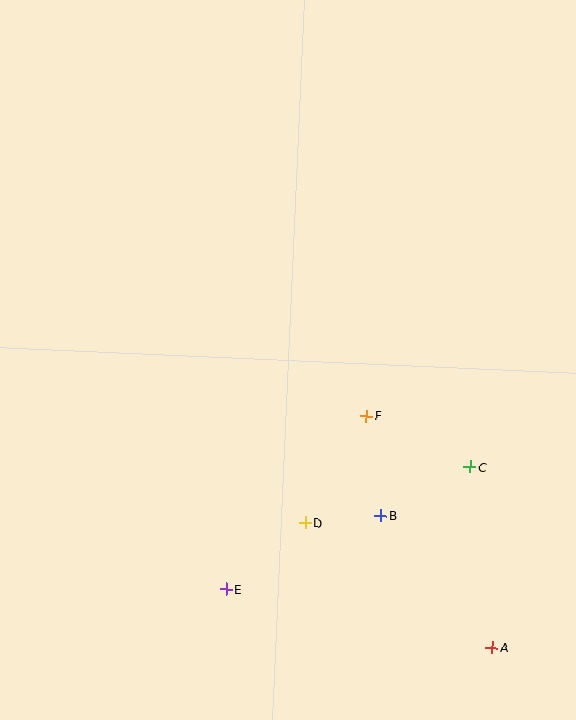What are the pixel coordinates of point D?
Point D is at (305, 523).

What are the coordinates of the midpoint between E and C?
The midpoint between E and C is at (348, 528).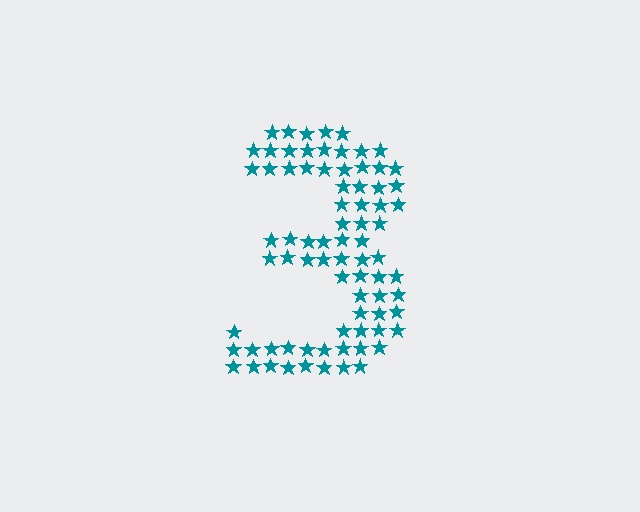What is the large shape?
The large shape is the digit 3.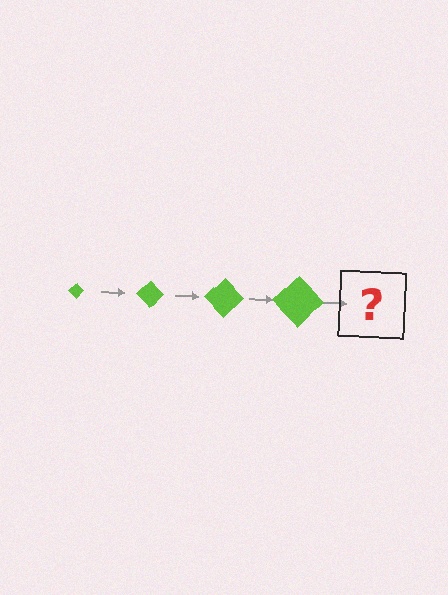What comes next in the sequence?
The next element should be a lime diamond, larger than the previous one.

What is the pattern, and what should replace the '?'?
The pattern is that the diamond gets progressively larger each step. The '?' should be a lime diamond, larger than the previous one.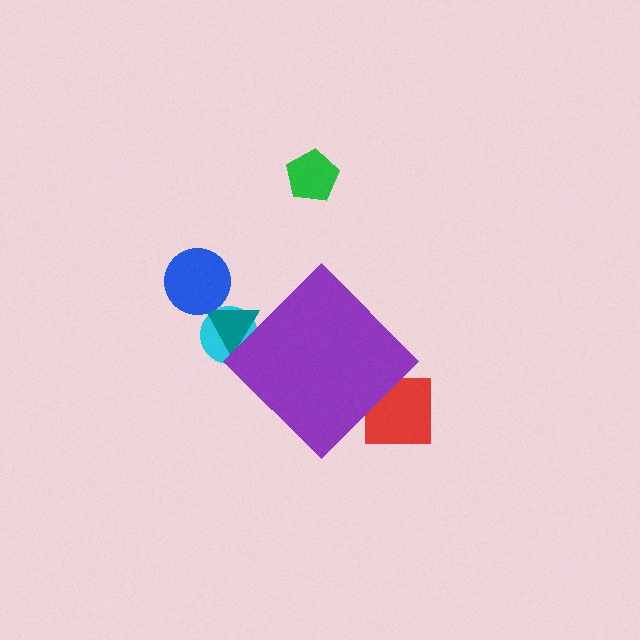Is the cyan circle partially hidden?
Yes, the cyan circle is partially hidden behind the purple diamond.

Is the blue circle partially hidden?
No, the blue circle is fully visible.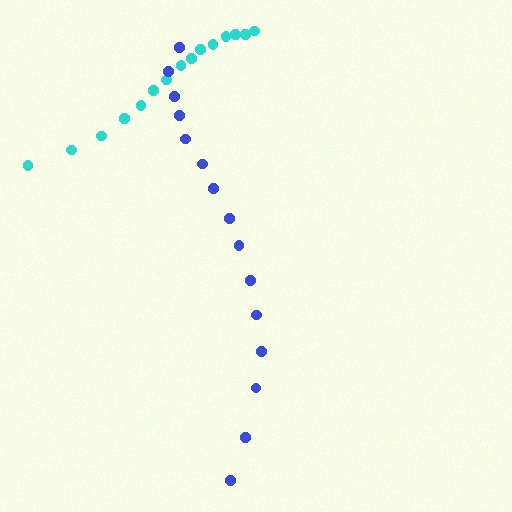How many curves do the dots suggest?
There are 2 distinct paths.